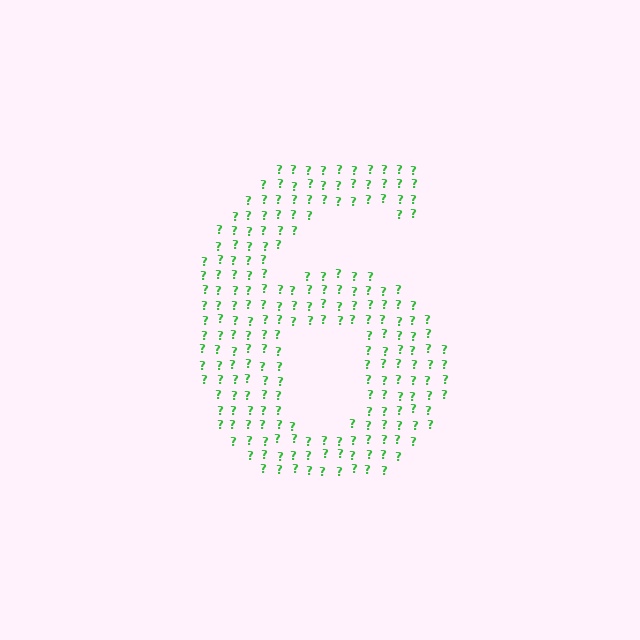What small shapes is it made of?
It is made of small question marks.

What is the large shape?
The large shape is the digit 6.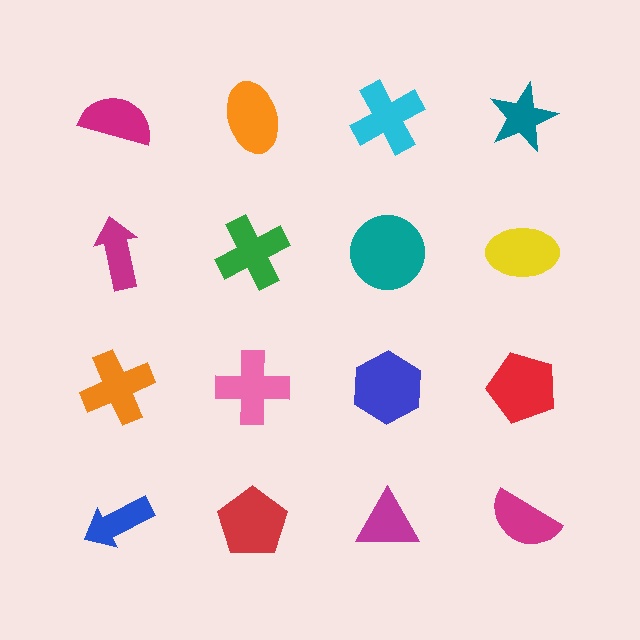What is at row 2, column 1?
A magenta arrow.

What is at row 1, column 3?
A cyan cross.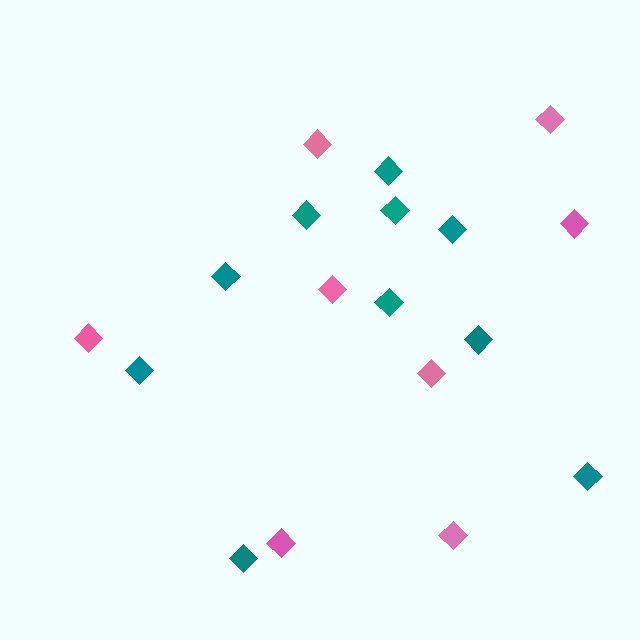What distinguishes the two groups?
There are 2 groups: one group of pink diamonds (8) and one group of teal diamonds (10).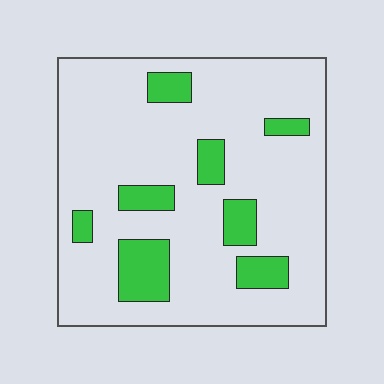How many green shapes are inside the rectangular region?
8.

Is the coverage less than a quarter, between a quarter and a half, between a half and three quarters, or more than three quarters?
Less than a quarter.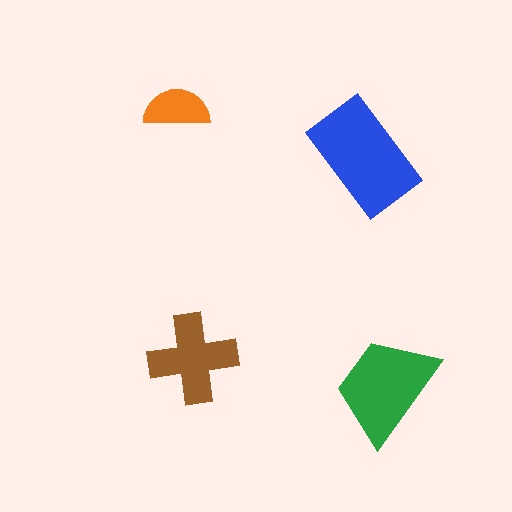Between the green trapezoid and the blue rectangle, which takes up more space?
The blue rectangle.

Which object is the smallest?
The orange semicircle.